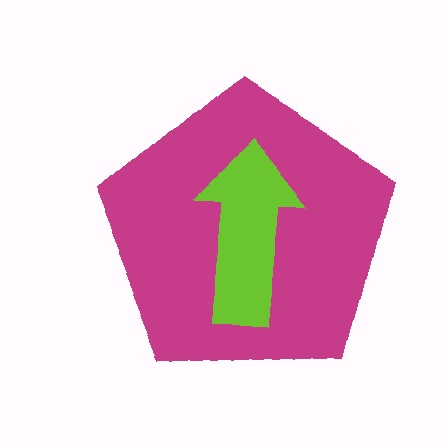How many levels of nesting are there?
2.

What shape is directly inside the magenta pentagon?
The lime arrow.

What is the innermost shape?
The lime arrow.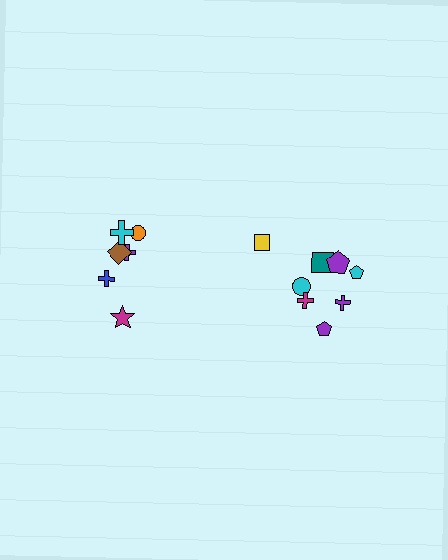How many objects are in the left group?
There are 6 objects.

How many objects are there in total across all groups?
There are 14 objects.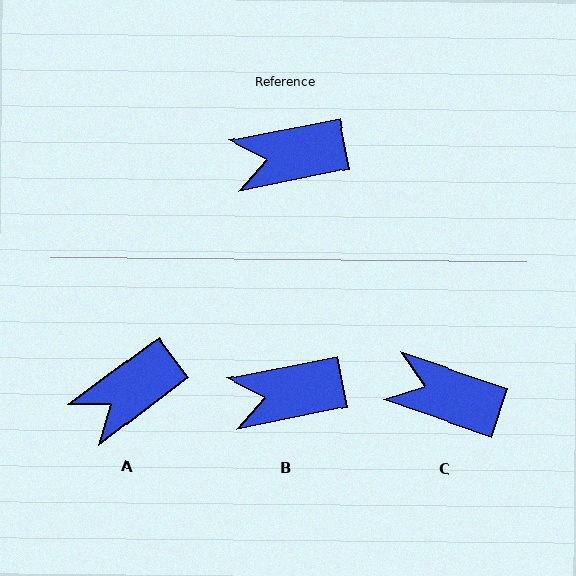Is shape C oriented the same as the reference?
No, it is off by about 30 degrees.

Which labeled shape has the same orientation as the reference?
B.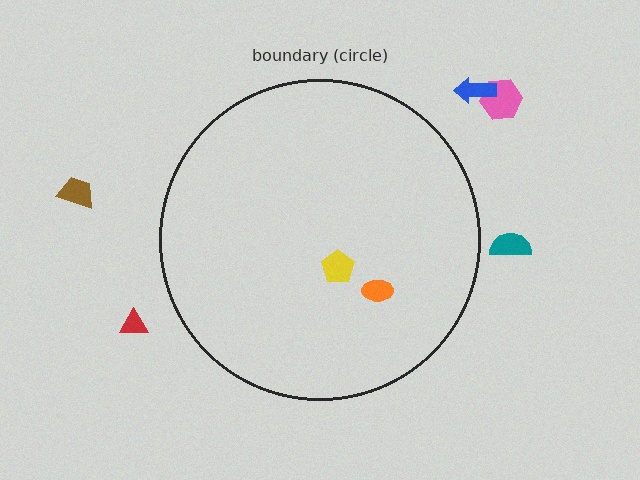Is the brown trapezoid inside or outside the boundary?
Outside.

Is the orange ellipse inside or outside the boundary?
Inside.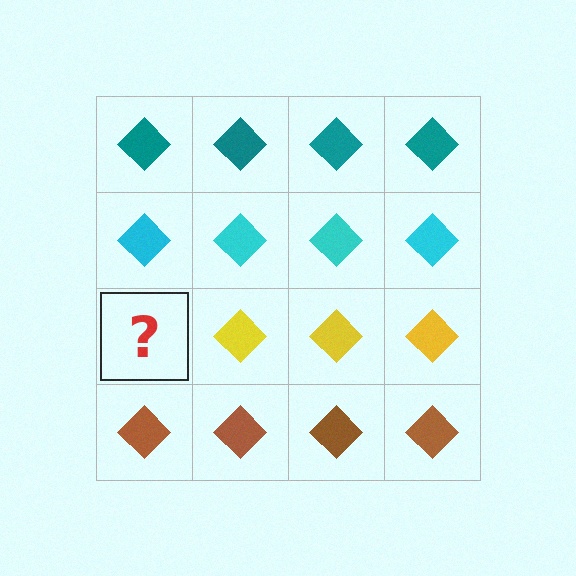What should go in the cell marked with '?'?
The missing cell should contain a yellow diamond.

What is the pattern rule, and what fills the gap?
The rule is that each row has a consistent color. The gap should be filled with a yellow diamond.